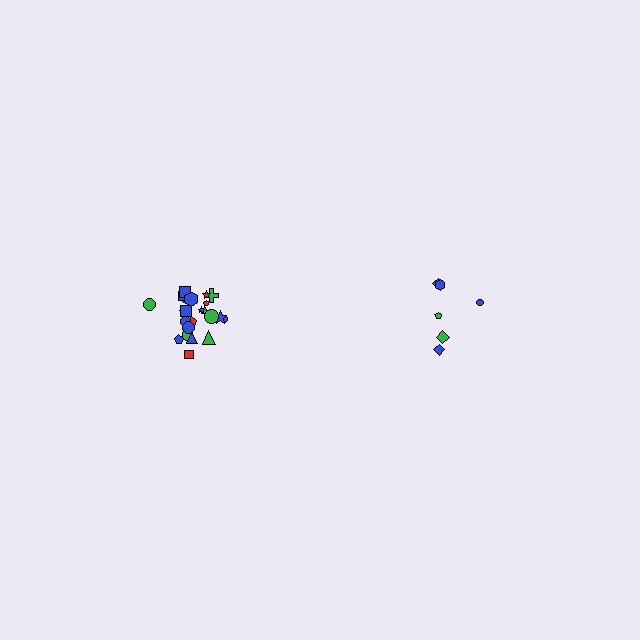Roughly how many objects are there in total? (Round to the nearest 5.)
Roughly 30 objects in total.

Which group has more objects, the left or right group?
The left group.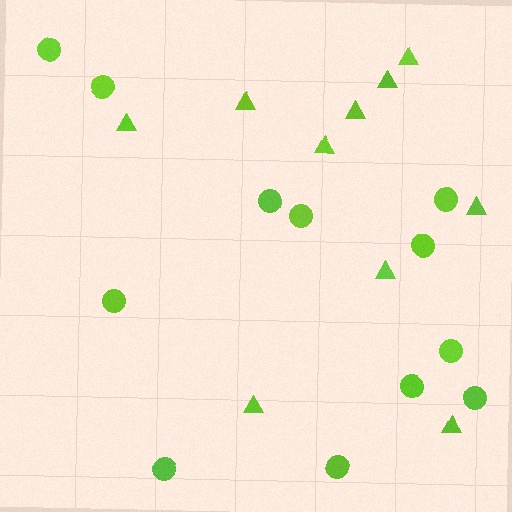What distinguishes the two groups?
There are 2 groups: one group of triangles (10) and one group of circles (12).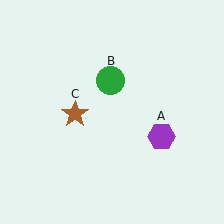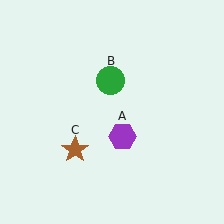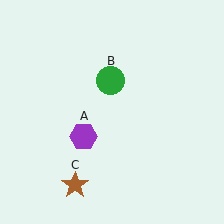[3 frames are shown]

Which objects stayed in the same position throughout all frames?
Green circle (object B) remained stationary.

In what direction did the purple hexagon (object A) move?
The purple hexagon (object A) moved left.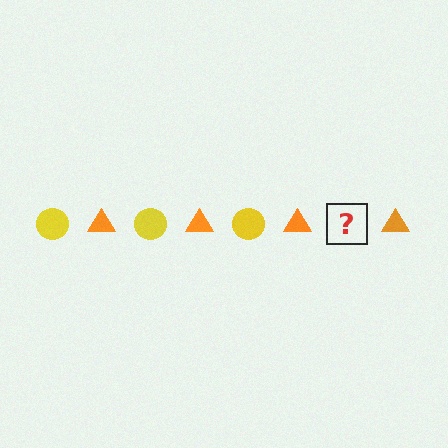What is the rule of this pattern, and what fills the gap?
The rule is that the pattern alternates between yellow circle and orange triangle. The gap should be filled with a yellow circle.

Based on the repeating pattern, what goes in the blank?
The blank should be a yellow circle.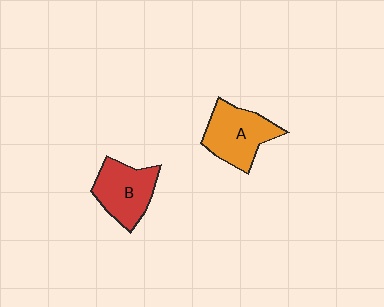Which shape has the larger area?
Shape A (orange).